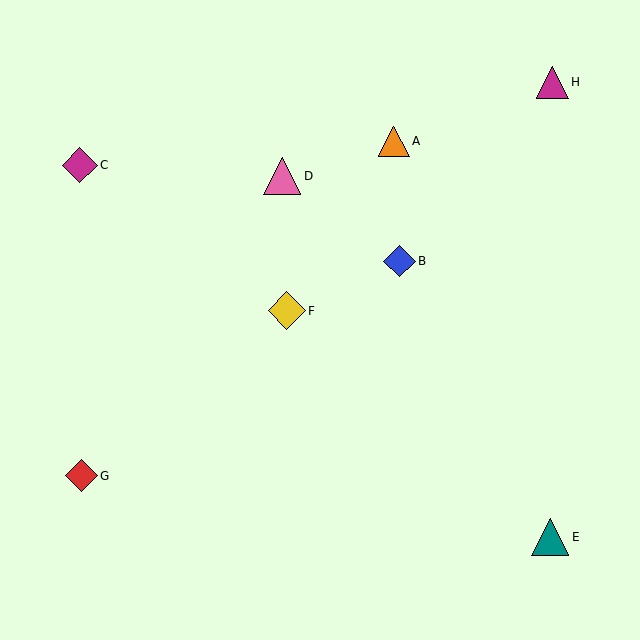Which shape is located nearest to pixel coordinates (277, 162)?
The pink triangle (labeled D) at (282, 176) is nearest to that location.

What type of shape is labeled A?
Shape A is an orange triangle.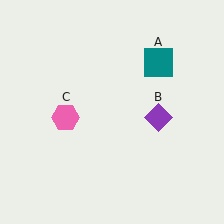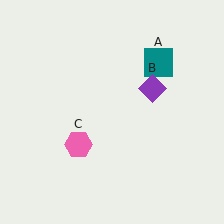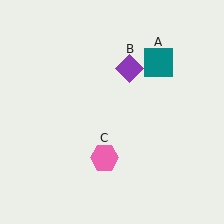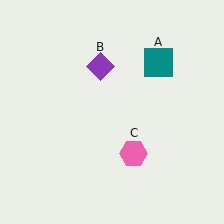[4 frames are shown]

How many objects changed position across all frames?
2 objects changed position: purple diamond (object B), pink hexagon (object C).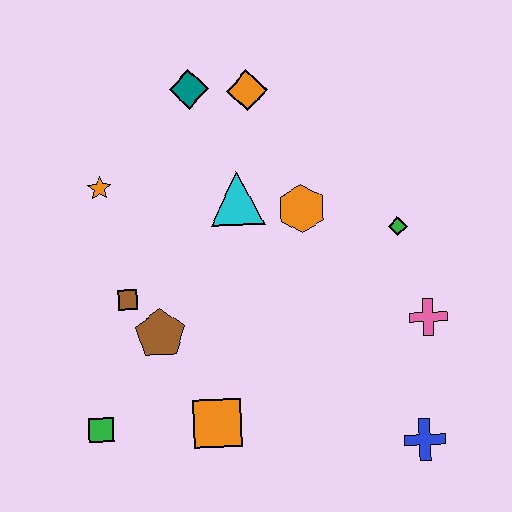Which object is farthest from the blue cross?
The teal diamond is farthest from the blue cross.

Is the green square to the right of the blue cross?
No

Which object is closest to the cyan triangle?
The orange hexagon is closest to the cyan triangle.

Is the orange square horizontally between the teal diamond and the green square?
No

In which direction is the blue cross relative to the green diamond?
The blue cross is below the green diamond.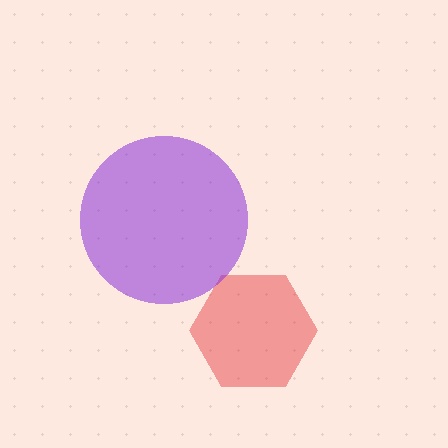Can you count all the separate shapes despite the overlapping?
Yes, there are 2 separate shapes.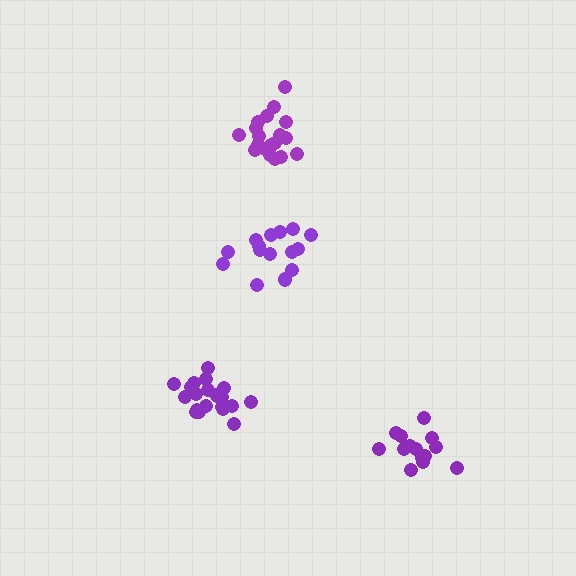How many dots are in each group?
Group 1: 20 dots, Group 2: 15 dots, Group 3: 14 dots, Group 4: 20 dots (69 total).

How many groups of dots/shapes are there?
There are 4 groups.